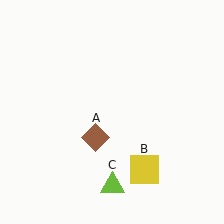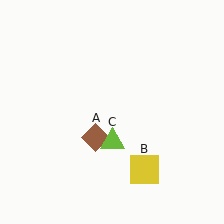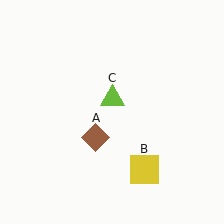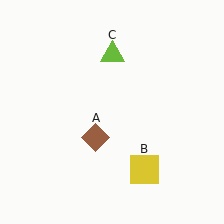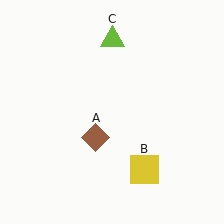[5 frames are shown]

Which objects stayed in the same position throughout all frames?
Brown diamond (object A) and yellow square (object B) remained stationary.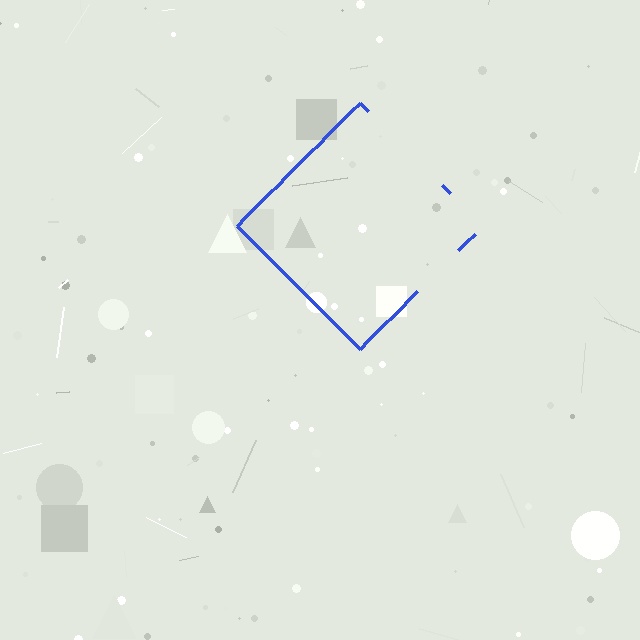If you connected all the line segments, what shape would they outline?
They would outline a diamond.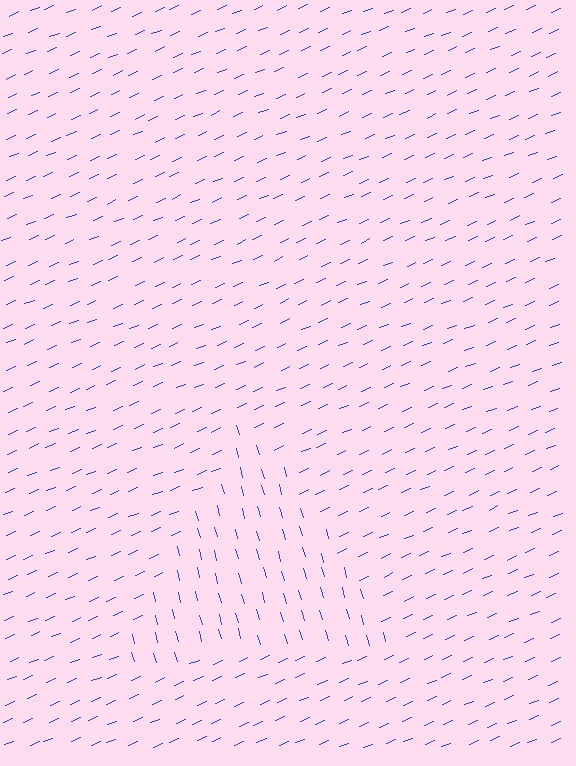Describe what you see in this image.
The image is filled with small blue line segments. A triangle region in the image has lines oriented differently from the surrounding lines, creating a visible texture boundary.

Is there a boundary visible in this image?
Yes, there is a texture boundary formed by a change in line orientation.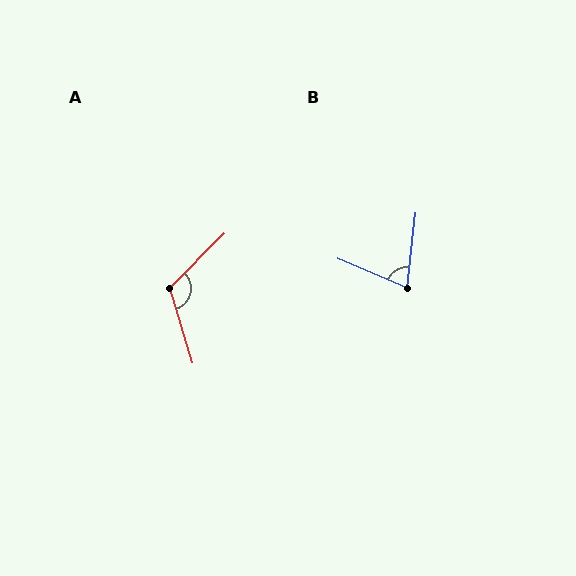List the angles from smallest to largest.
B (73°), A (119°).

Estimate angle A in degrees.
Approximately 119 degrees.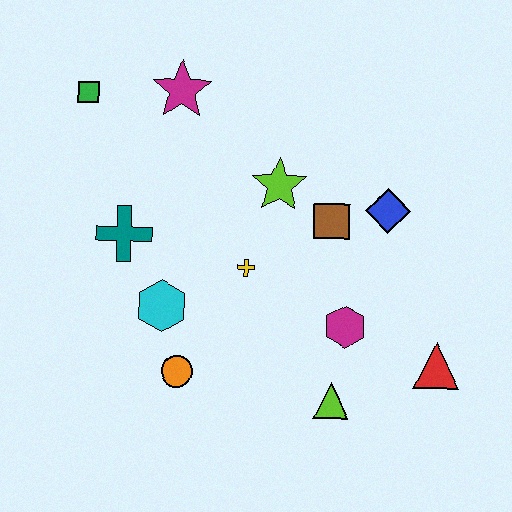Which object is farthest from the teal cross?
The red triangle is farthest from the teal cross.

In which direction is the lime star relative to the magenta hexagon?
The lime star is above the magenta hexagon.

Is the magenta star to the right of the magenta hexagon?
No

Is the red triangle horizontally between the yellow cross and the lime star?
No